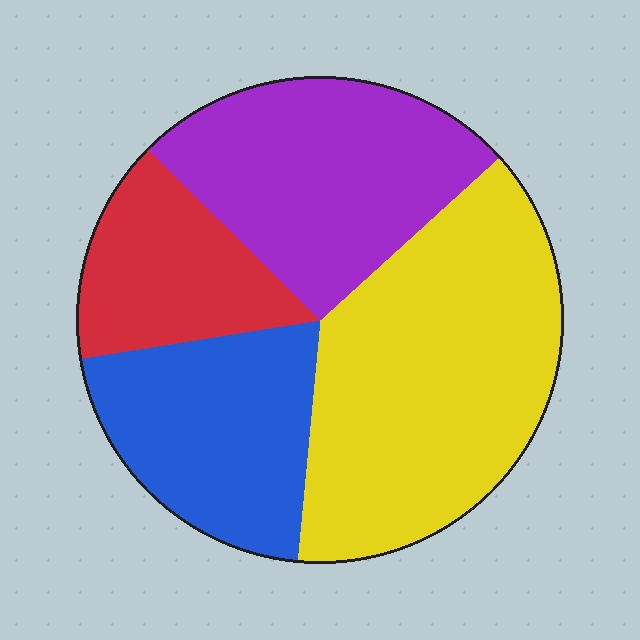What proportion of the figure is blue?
Blue takes up about one fifth (1/5) of the figure.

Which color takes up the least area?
Red, at roughly 15%.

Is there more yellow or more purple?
Yellow.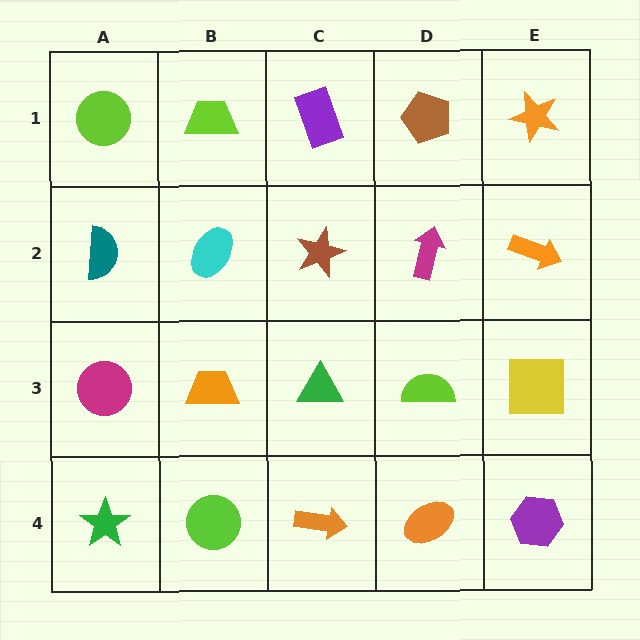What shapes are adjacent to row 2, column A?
A lime circle (row 1, column A), a magenta circle (row 3, column A), a cyan ellipse (row 2, column B).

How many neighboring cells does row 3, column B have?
4.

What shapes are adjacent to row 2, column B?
A lime trapezoid (row 1, column B), an orange trapezoid (row 3, column B), a teal semicircle (row 2, column A), a brown star (row 2, column C).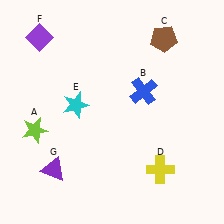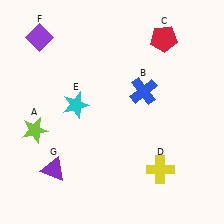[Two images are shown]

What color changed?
The pentagon (C) changed from brown in Image 1 to red in Image 2.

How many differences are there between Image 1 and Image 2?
There is 1 difference between the two images.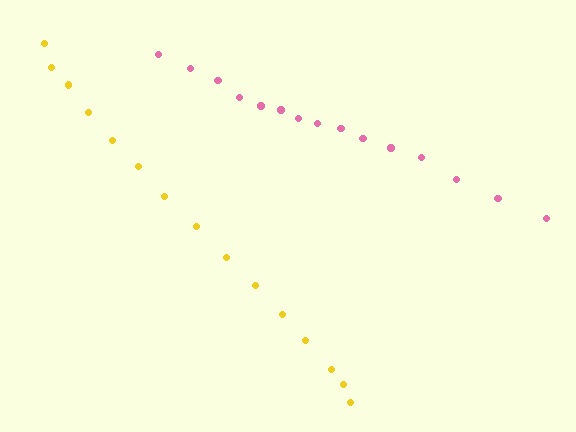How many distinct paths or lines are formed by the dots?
There are 2 distinct paths.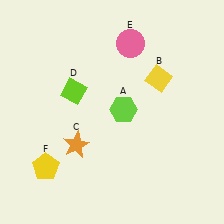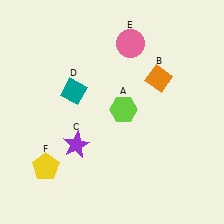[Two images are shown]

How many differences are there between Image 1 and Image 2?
There are 3 differences between the two images.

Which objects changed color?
B changed from yellow to orange. C changed from orange to purple. D changed from lime to teal.